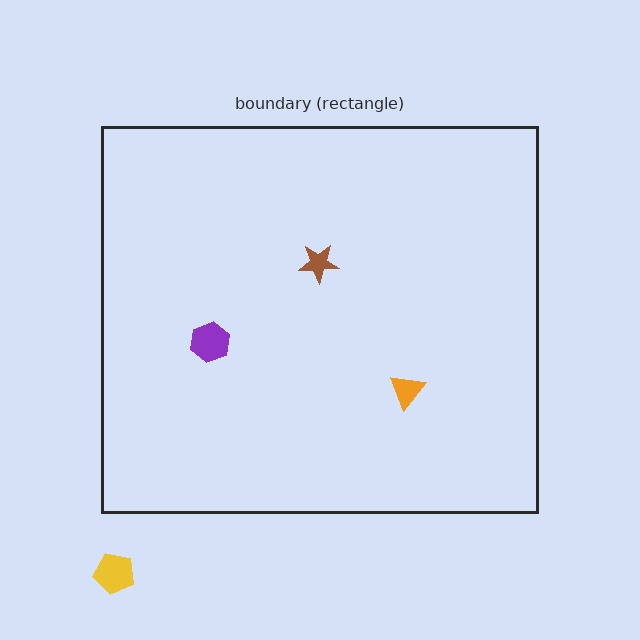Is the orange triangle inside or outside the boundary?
Inside.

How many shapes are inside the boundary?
3 inside, 1 outside.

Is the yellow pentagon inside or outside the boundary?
Outside.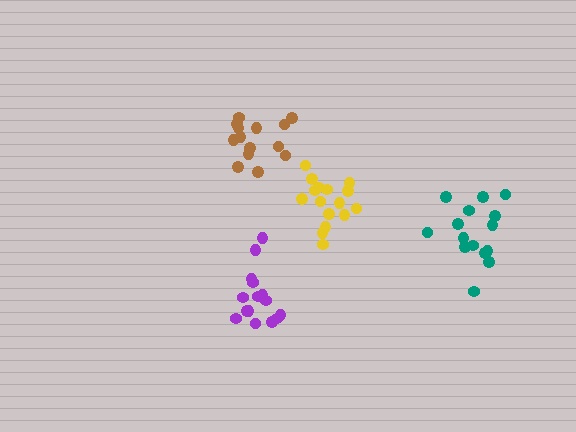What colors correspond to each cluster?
The clusters are colored: brown, purple, teal, yellow.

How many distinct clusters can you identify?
There are 4 distinct clusters.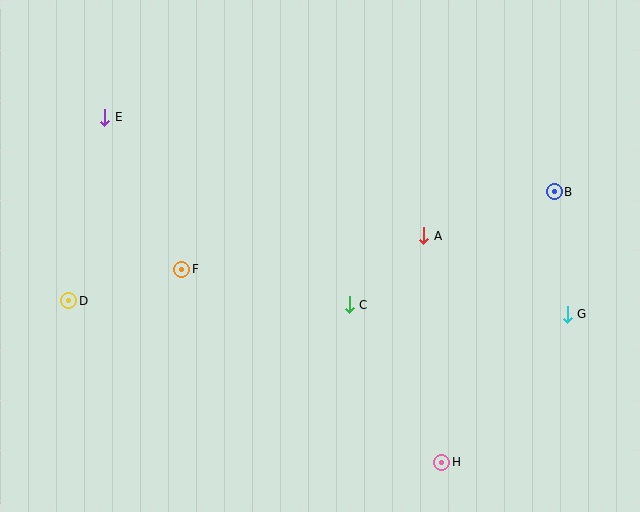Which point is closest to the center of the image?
Point C at (349, 305) is closest to the center.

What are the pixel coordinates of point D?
Point D is at (69, 301).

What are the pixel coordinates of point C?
Point C is at (349, 305).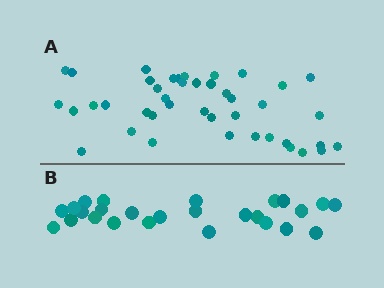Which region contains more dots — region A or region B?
Region A (the top region) has more dots.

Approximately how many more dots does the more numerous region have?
Region A has approximately 15 more dots than region B.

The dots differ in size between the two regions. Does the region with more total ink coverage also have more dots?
No. Region B has more total ink coverage because its dots are larger, but region A actually contains more individual dots. Total area can be misleading — the number of items is what matters here.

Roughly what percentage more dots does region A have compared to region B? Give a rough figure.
About 60% more.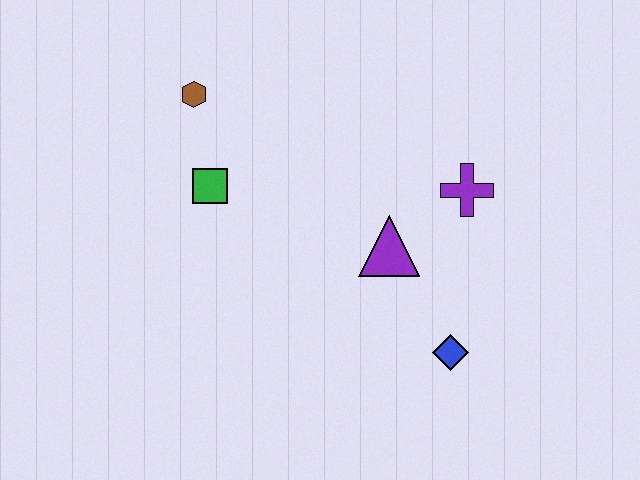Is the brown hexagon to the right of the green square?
No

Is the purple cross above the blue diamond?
Yes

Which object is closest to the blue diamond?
The purple triangle is closest to the blue diamond.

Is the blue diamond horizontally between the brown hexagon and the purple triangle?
No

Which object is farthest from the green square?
The blue diamond is farthest from the green square.